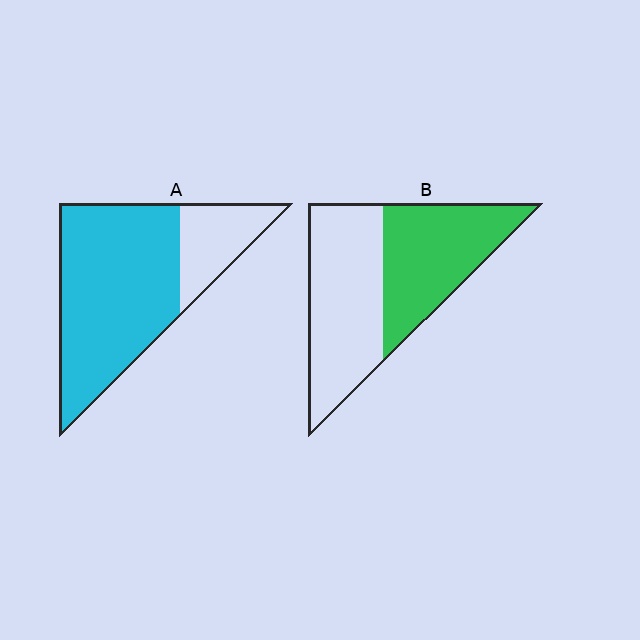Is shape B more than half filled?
Roughly half.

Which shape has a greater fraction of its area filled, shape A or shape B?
Shape A.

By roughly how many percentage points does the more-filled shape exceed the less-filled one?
By roughly 30 percentage points (A over B).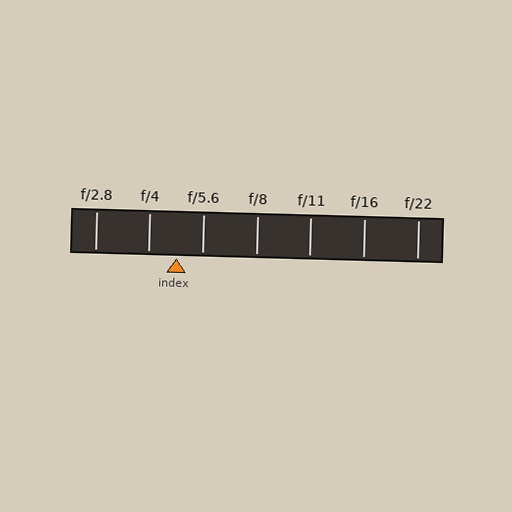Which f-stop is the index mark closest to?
The index mark is closest to f/5.6.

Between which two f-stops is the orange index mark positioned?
The index mark is between f/4 and f/5.6.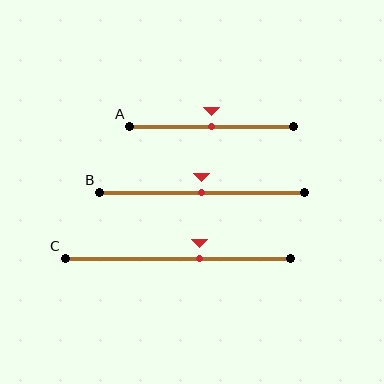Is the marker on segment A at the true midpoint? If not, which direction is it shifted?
Yes, the marker on segment A is at the true midpoint.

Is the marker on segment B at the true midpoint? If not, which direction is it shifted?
Yes, the marker on segment B is at the true midpoint.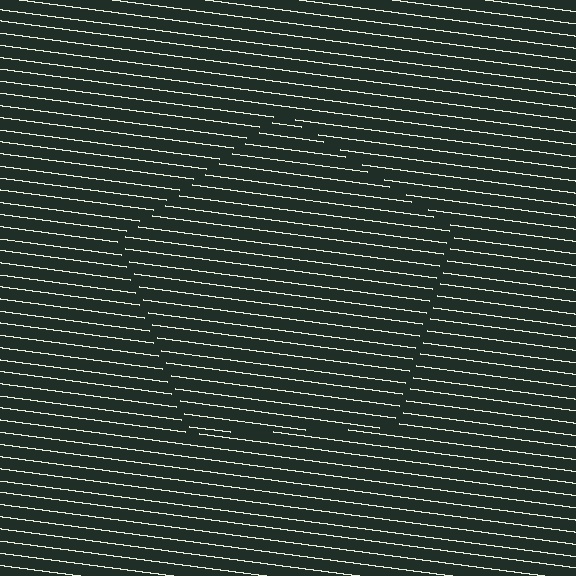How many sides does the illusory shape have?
5 sides — the line-ends trace a pentagon.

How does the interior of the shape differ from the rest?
The interior of the shape contains the same grating, shifted by half a period — the contour is defined by the phase discontinuity where line-ends from the inner and outer gratings abut.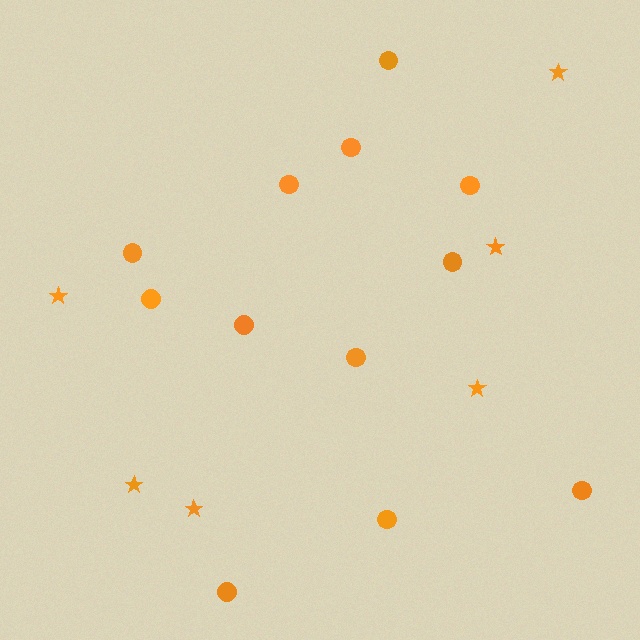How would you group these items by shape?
There are 2 groups: one group of stars (6) and one group of circles (12).